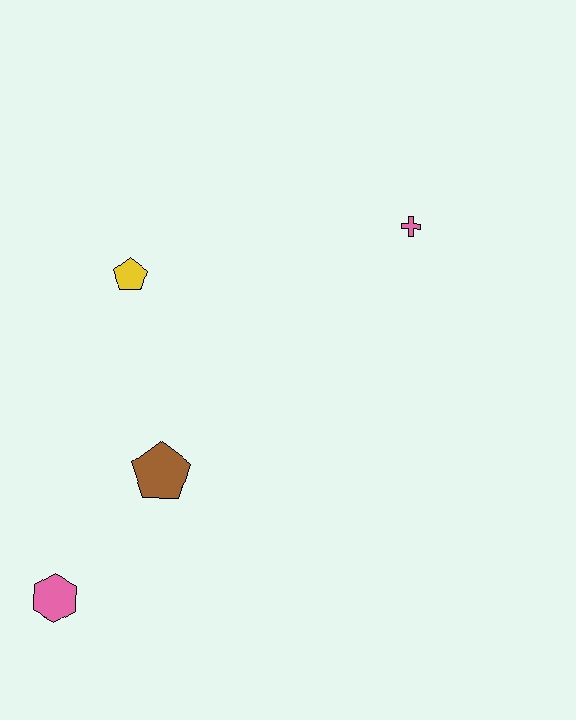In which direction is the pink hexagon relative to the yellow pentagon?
The pink hexagon is below the yellow pentagon.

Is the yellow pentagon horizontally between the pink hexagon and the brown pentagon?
Yes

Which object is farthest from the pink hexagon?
The pink cross is farthest from the pink hexagon.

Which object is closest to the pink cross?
The yellow pentagon is closest to the pink cross.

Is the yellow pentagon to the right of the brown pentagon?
No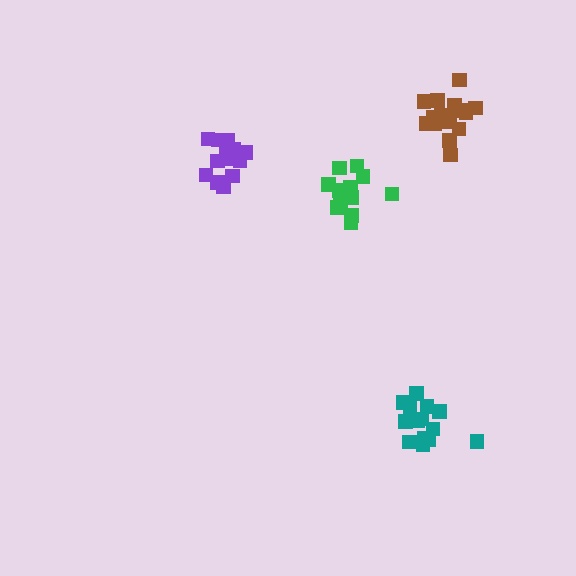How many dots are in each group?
Group 1: 13 dots, Group 2: 16 dots, Group 3: 15 dots, Group 4: 15 dots (59 total).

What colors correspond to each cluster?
The clusters are colored: purple, brown, green, teal.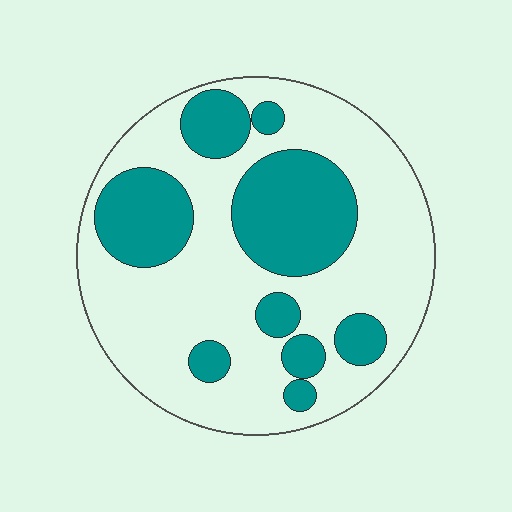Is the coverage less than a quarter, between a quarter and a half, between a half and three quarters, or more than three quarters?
Between a quarter and a half.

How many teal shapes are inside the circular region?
9.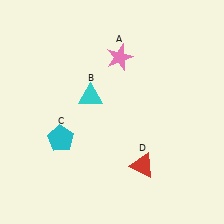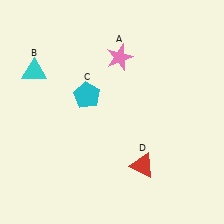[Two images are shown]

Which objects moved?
The objects that moved are: the cyan triangle (B), the cyan pentagon (C).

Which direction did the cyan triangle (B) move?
The cyan triangle (B) moved left.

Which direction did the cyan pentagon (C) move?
The cyan pentagon (C) moved up.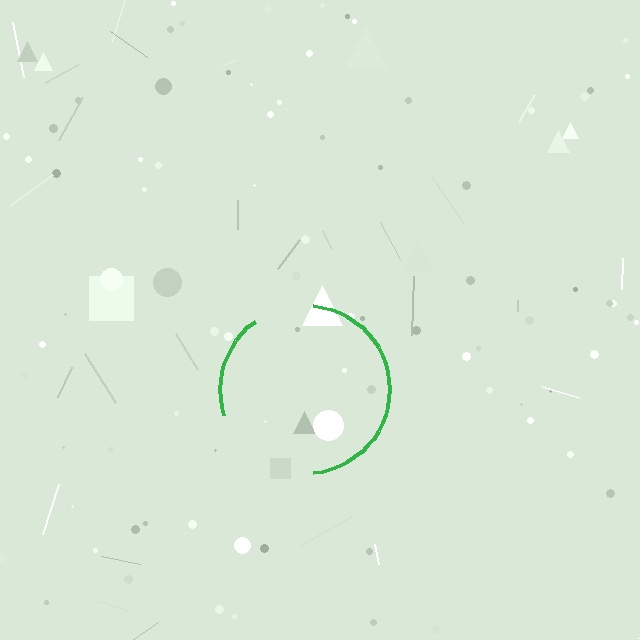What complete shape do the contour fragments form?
The contour fragments form a circle.